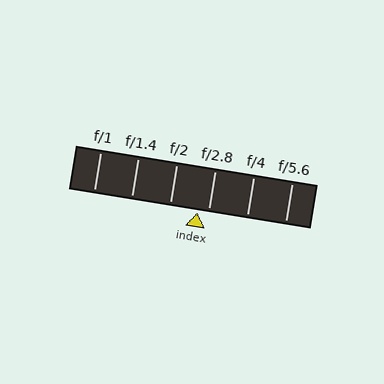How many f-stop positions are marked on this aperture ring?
There are 6 f-stop positions marked.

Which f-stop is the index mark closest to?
The index mark is closest to f/2.8.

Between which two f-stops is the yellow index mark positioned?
The index mark is between f/2 and f/2.8.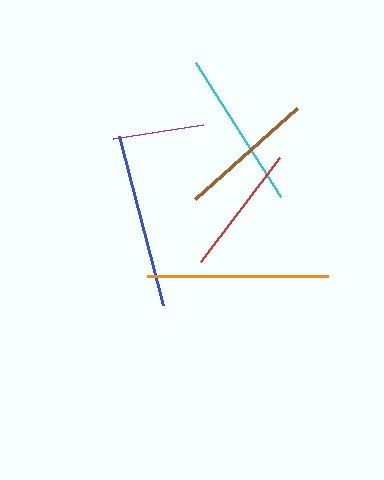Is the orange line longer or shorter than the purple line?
The orange line is longer than the purple line.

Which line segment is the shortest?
The purple line is the shortest at approximately 91 pixels.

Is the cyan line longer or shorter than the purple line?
The cyan line is longer than the purple line.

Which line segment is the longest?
The orange line is the longest at approximately 181 pixels.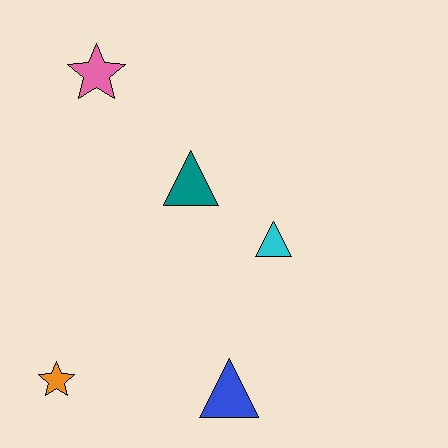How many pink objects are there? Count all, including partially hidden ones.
There is 1 pink object.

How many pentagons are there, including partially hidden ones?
There are no pentagons.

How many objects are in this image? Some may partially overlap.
There are 5 objects.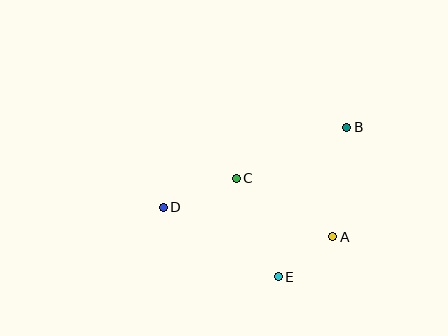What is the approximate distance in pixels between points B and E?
The distance between B and E is approximately 164 pixels.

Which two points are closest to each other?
Points A and E are closest to each other.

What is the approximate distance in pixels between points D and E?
The distance between D and E is approximately 134 pixels.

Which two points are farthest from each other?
Points B and D are farthest from each other.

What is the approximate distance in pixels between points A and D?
The distance between A and D is approximately 172 pixels.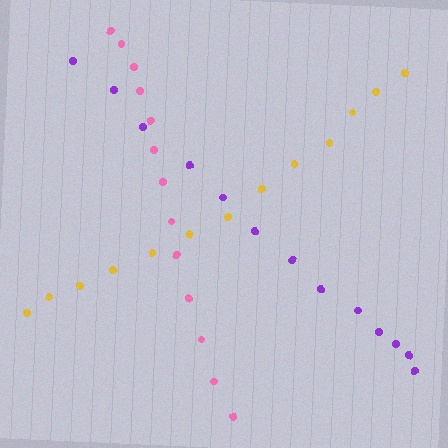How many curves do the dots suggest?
There are 3 distinct paths.